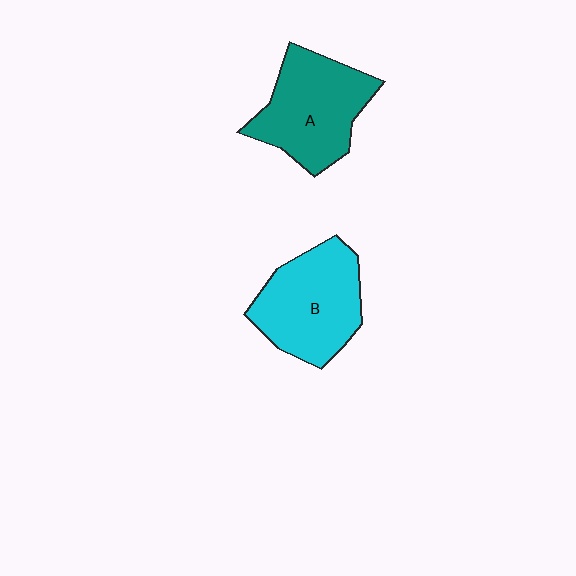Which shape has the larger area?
Shape B (cyan).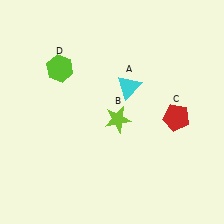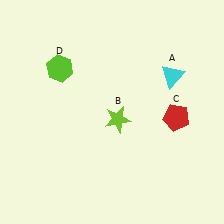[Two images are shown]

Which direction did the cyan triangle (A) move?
The cyan triangle (A) moved right.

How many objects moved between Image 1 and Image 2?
1 object moved between the two images.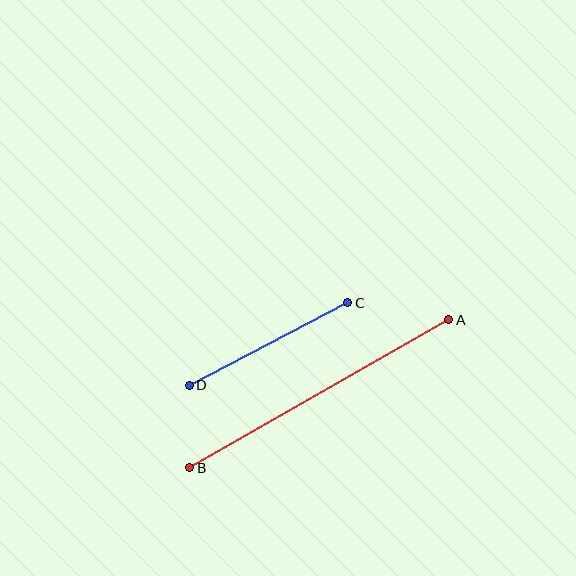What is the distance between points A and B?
The distance is approximately 298 pixels.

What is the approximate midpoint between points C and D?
The midpoint is at approximately (268, 344) pixels.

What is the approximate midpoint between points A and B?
The midpoint is at approximately (319, 394) pixels.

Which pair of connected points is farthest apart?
Points A and B are farthest apart.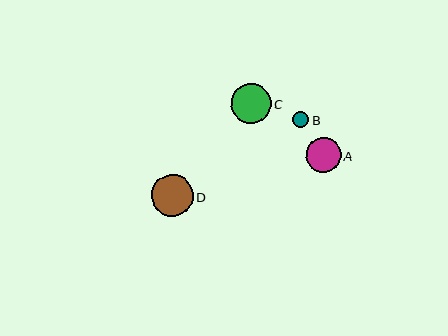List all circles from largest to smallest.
From largest to smallest: D, C, A, B.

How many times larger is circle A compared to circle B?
Circle A is approximately 2.2 times the size of circle B.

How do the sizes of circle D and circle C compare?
Circle D and circle C are approximately the same size.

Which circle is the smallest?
Circle B is the smallest with a size of approximately 16 pixels.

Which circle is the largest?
Circle D is the largest with a size of approximately 42 pixels.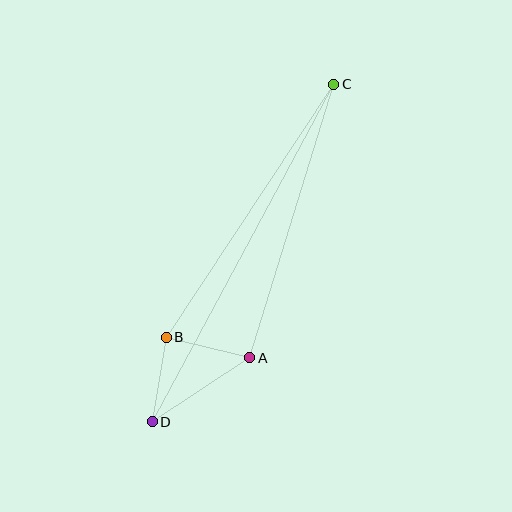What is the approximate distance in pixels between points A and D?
The distance between A and D is approximately 117 pixels.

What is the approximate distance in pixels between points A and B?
The distance between A and B is approximately 86 pixels.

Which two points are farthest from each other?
Points C and D are farthest from each other.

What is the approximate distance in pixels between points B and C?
The distance between B and C is approximately 303 pixels.